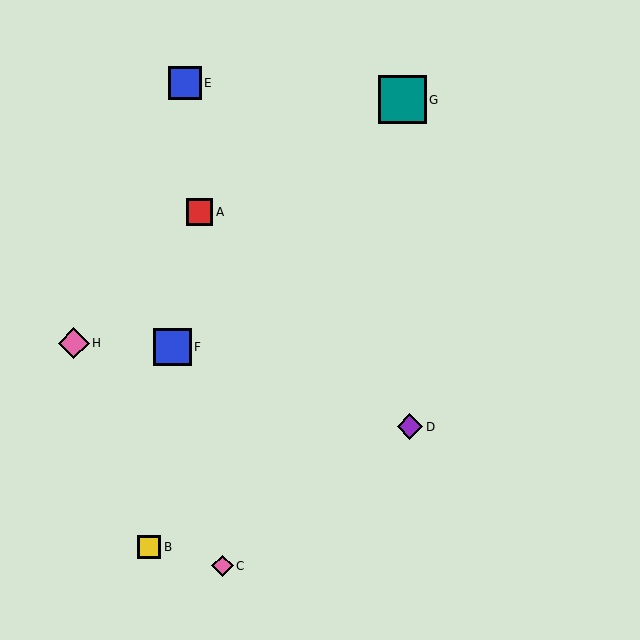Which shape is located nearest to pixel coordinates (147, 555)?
The yellow square (labeled B) at (149, 547) is nearest to that location.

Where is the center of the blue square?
The center of the blue square is at (172, 347).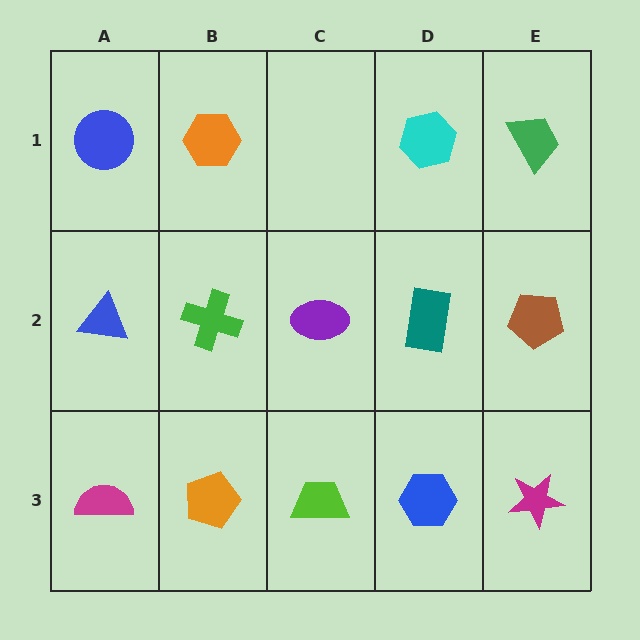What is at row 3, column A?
A magenta semicircle.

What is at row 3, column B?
An orange pentagon.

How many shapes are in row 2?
5 shapes.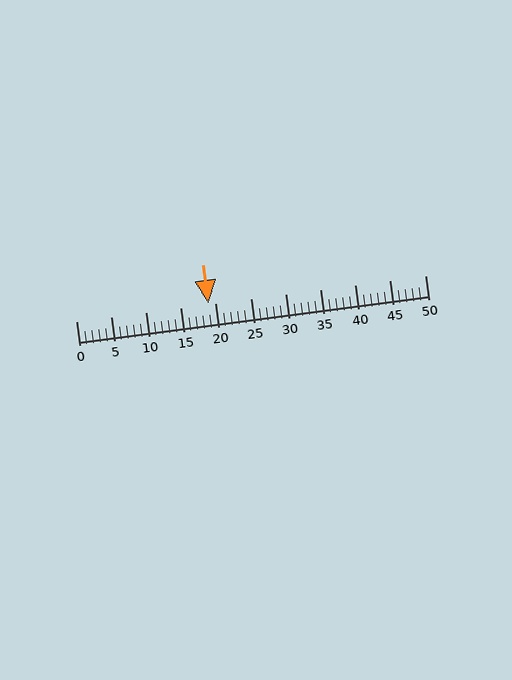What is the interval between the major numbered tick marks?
The major tick marks are spaced 5 units apart.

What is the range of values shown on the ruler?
The ruler shows values from 0 to 50.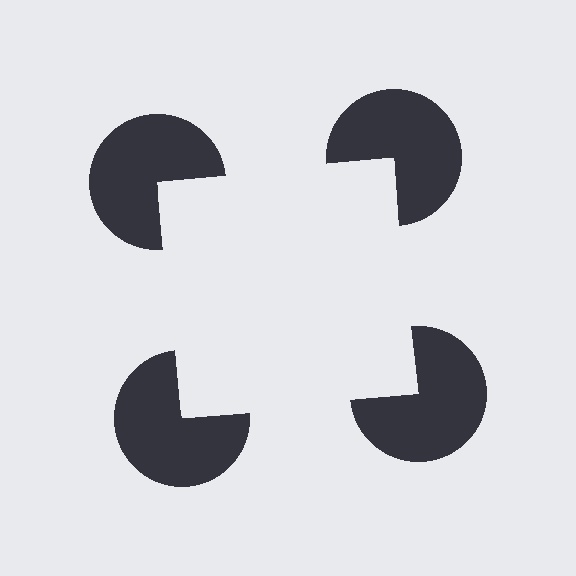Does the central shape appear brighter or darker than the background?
It typically appears slightly brighter than the background, even though no actual brightness change is drawn.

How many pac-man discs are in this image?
There are 4 — one at each vertex of the illusory square.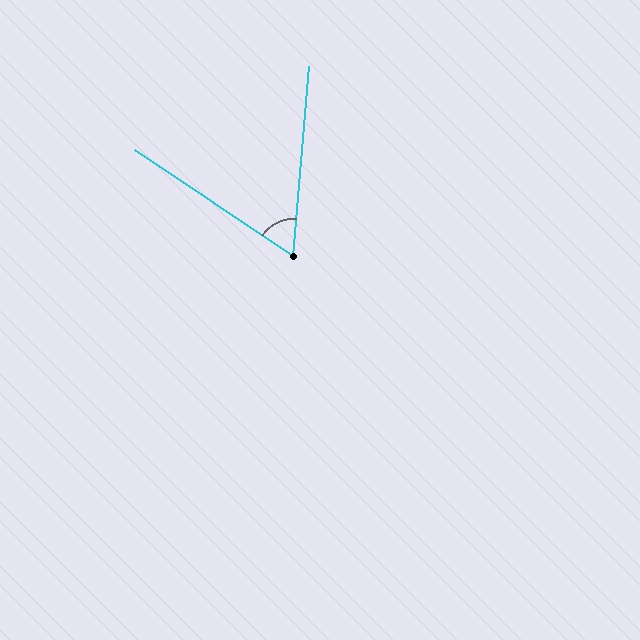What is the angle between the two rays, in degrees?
Approximately 61 degrees.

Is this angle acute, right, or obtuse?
It is acute.